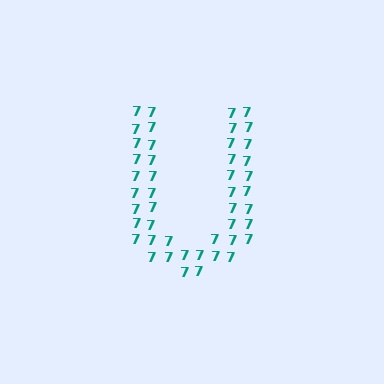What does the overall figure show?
The overall figure shows the letter U.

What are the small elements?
The small elements are digit 7's.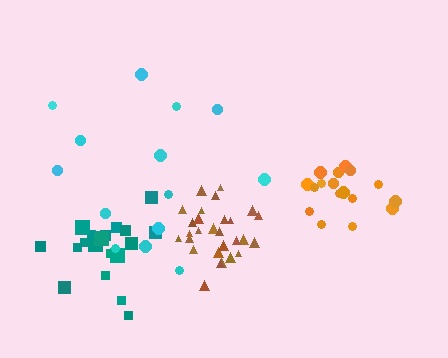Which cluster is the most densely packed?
Brown.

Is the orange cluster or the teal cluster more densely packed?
Orange.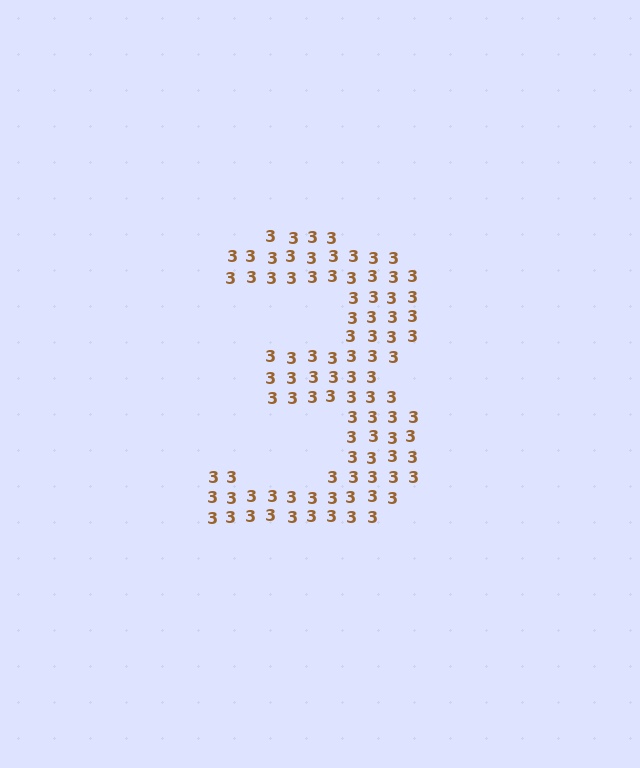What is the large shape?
The large shape is the digit 3.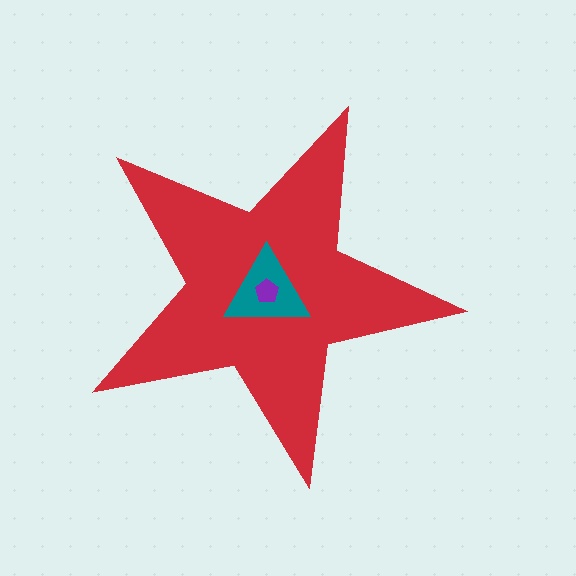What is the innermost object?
The purple pentagon.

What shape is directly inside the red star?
The teal triangle.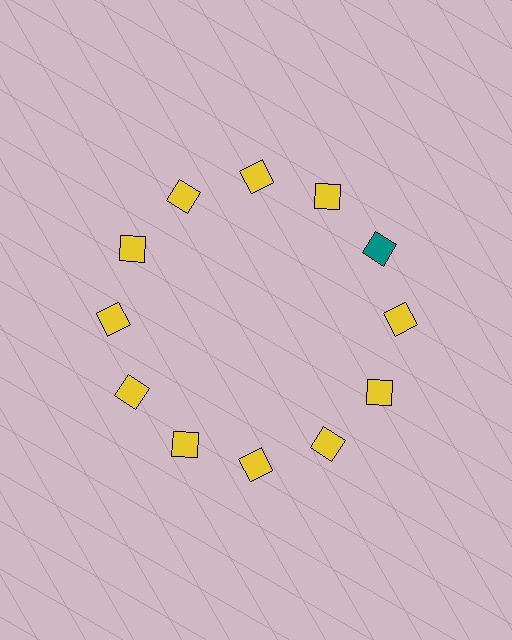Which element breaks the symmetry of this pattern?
The teal square at roughly the 2 o'clock position breaks the symmetry. All other shapes are yellow squares.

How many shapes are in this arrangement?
There are 12 shapes arranged in a ring pattern.